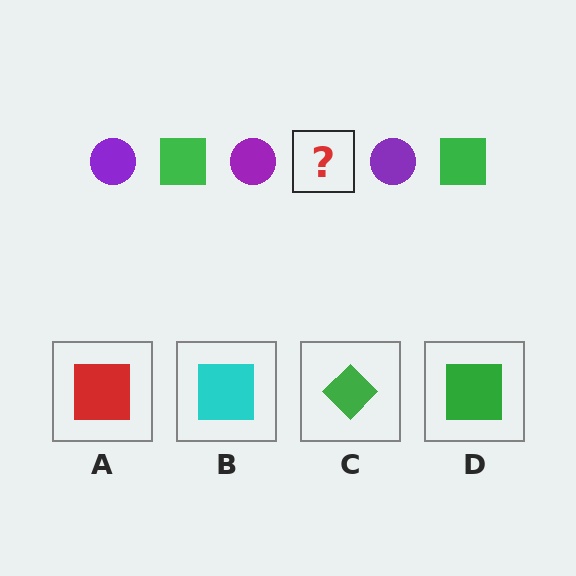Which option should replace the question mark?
Option D.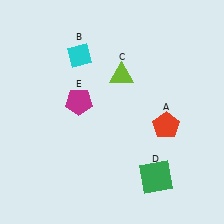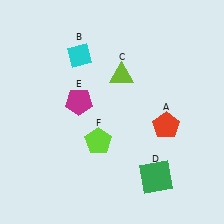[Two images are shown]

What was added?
A lime pentagon (F) was added in Image 2.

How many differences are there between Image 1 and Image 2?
There is 1 difference between the two images.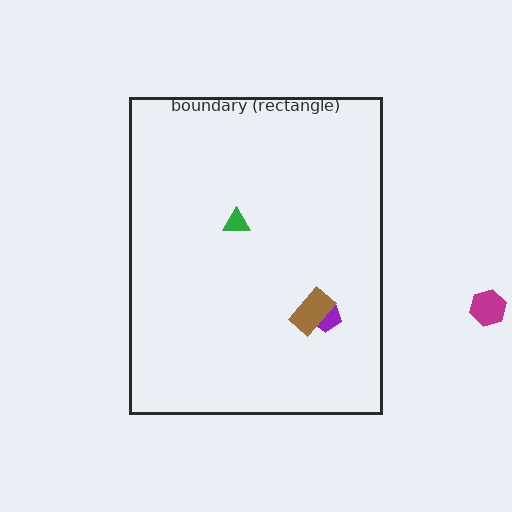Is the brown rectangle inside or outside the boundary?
Inside.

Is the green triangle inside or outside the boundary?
Inside.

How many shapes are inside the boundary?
3 inside, 1 outside.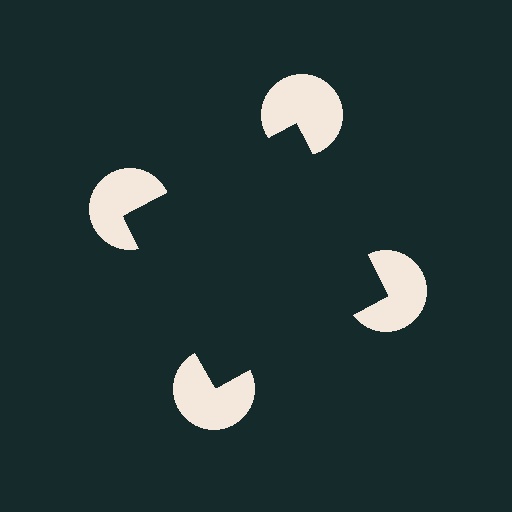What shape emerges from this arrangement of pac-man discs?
An illusory square — its edges are inferred from the aligned wedge cuts in the pac-man discs, not physically drawn.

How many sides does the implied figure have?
4 sides.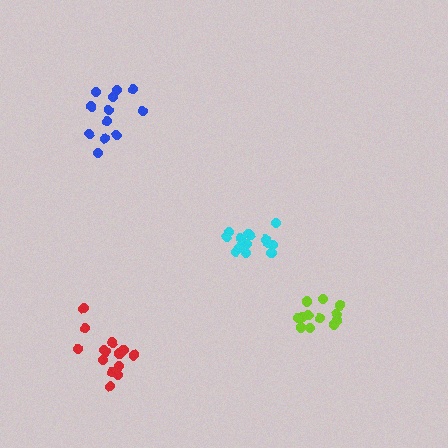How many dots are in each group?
Group 1: 12 dots, Group 2: 15 dots, Group 3: 14 dots, Group 4: 12 dots (53 total).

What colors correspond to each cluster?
The clusters are colored: blue, cyan, red, lime.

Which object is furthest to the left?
The red cluster is leftmost.